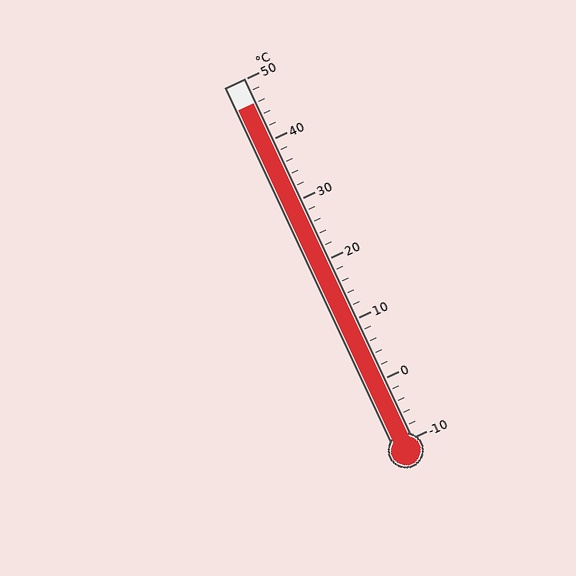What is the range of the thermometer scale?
The thermometer scale ranges from -10°C to 50°C.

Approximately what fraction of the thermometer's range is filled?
The thermometer is filled to approximately 95% of its range.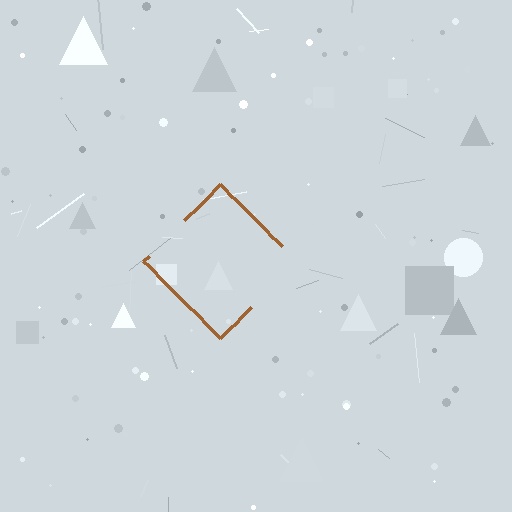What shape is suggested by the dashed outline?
The dashed outline suggests a diamond.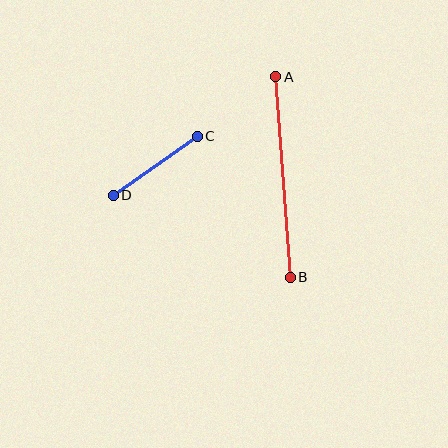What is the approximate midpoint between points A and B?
The midpoint is at approximately (283, 177) pixels.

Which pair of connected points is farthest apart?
Points A and B are farthest apart.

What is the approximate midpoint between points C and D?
The midpoint is at approximately (155, 166) pixels.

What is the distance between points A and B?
The distance is approximately 201 pixels.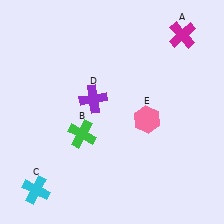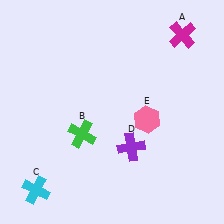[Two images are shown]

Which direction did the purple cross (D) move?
The purple cross (D) moved down.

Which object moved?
The purple cross (D) moved down.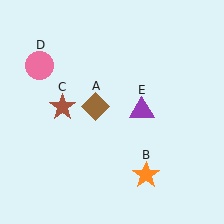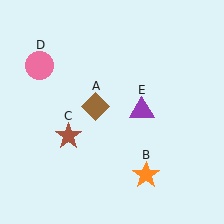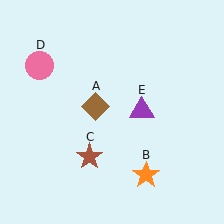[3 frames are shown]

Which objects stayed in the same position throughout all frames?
Brown diamond (object A) and orange star (object B) and pink circle (object D) and purple triangle (object E) remained stationary.